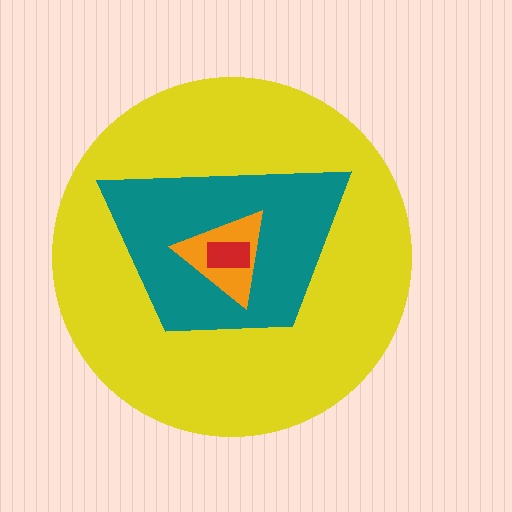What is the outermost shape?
The yellow circle.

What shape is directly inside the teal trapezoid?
The orange triangle.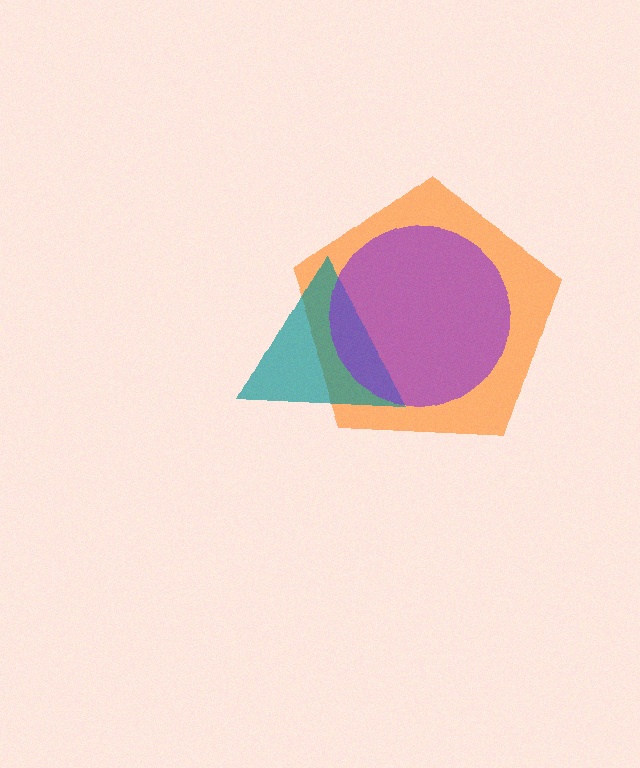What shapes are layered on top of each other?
The layered shapes are: an orange pentagon, a teal triangle, a purple circle.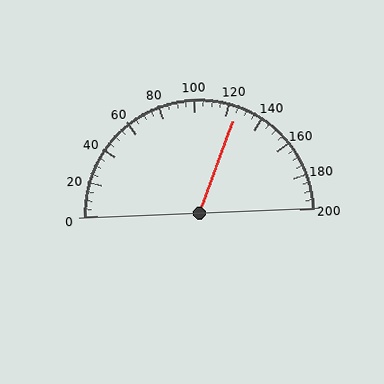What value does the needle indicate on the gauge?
The needle indicates approximately 125.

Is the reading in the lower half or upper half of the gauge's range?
The reading is in the upper half of the range (0 to 200).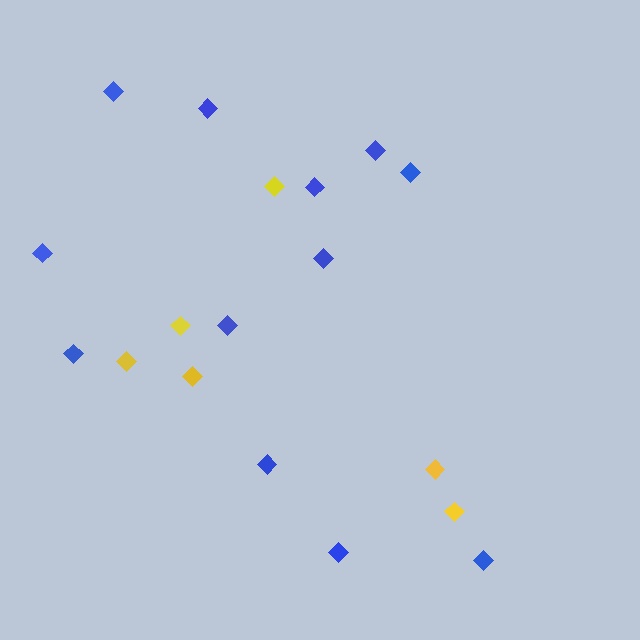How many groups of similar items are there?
There are 2 groups: one group of yellow diamonds (6) and one group of blue diamonds (12).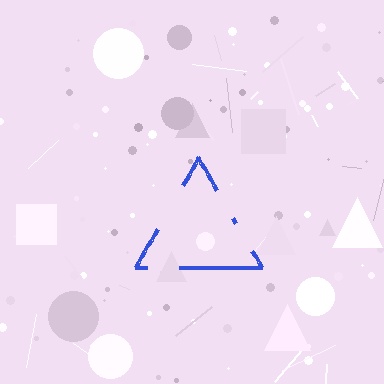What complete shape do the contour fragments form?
The contour fragments form a triangle.